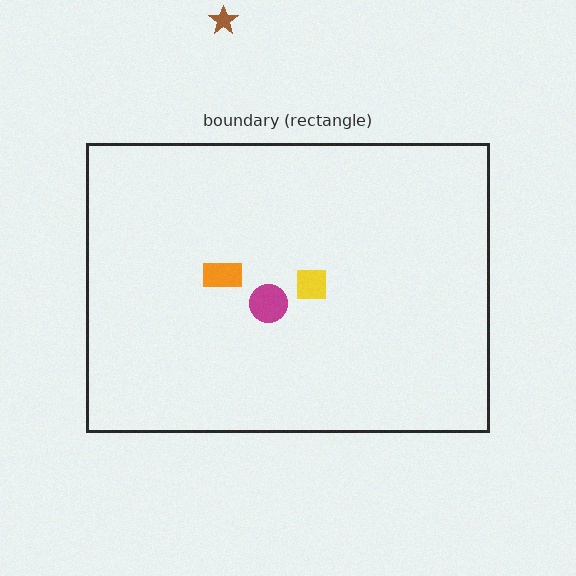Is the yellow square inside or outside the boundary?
Inside.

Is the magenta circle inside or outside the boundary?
Inside.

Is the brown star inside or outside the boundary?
Outside.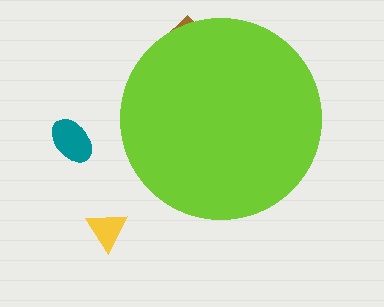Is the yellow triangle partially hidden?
No, the yellow triangle is fully visible.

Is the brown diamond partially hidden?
Yes, the brown diamond is partially hidden behind the lime circle.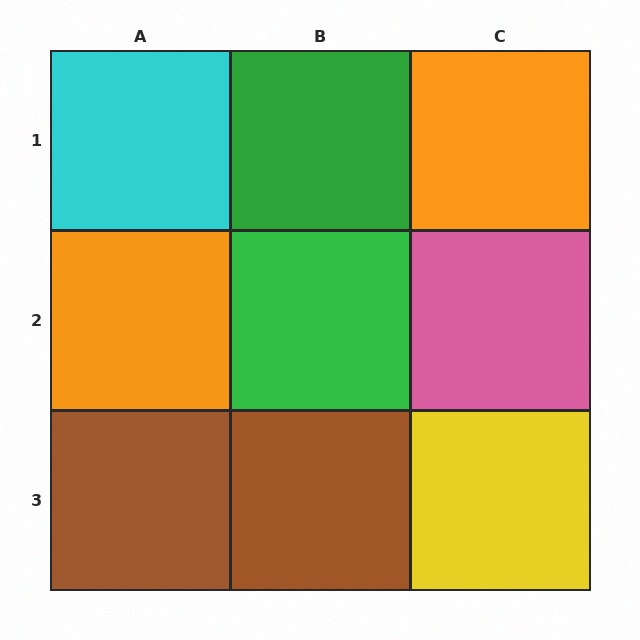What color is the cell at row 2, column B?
Green.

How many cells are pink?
1 cell is pink.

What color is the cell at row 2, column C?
Pink.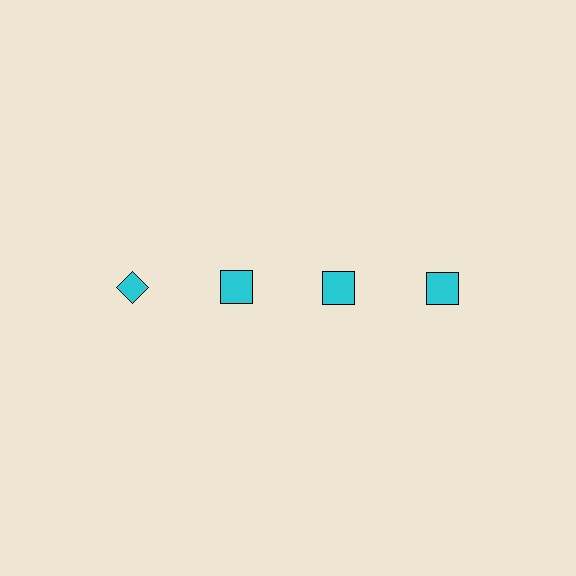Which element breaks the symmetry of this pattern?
The cyan diamond in the top row, leftmost column breaks the symmetry. All other shapes are cyan squares.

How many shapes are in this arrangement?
There are 4 shapes arranged in a grid pattern.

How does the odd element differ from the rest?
It has a different shape: diamond instead of square.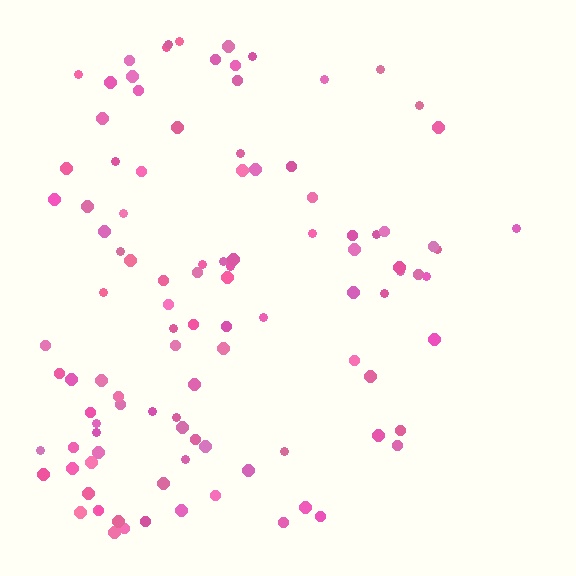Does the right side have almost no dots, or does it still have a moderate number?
Still a moderate number, just noticeably fewer than the left.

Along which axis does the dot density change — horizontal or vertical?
Horizontal.